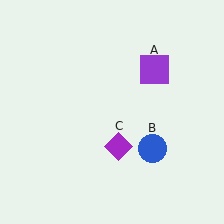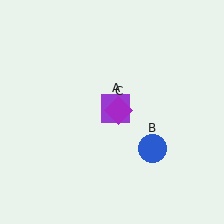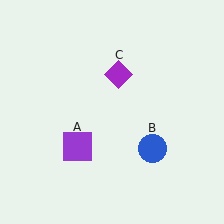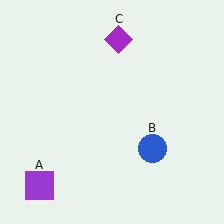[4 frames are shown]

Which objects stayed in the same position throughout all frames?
Blue circle (object B) remained stationary.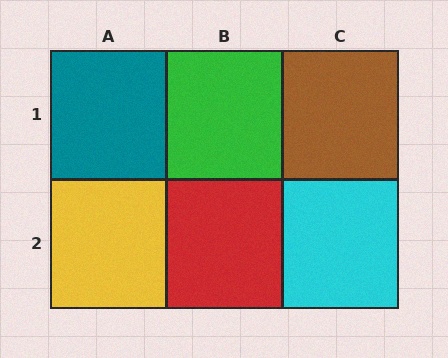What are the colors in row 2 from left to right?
Yellow, red, cyan.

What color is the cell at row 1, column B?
Green.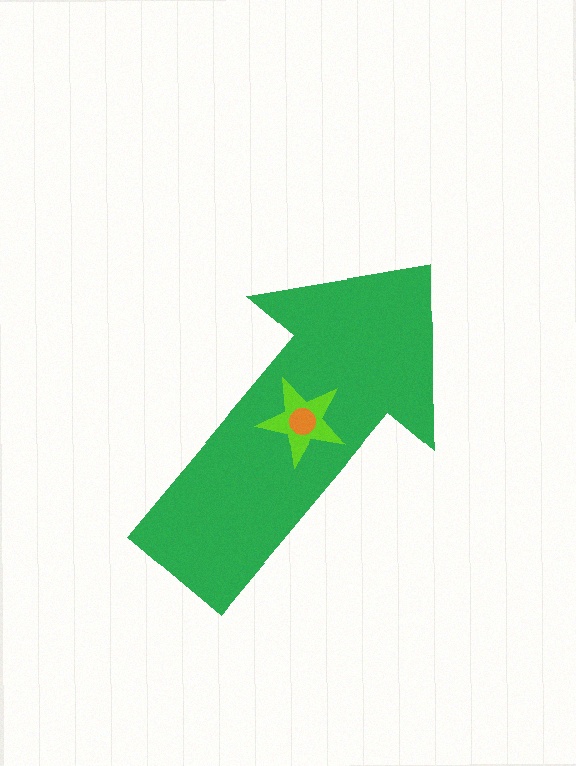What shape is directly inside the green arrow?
The lime star.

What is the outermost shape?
The green arrow.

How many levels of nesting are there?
3.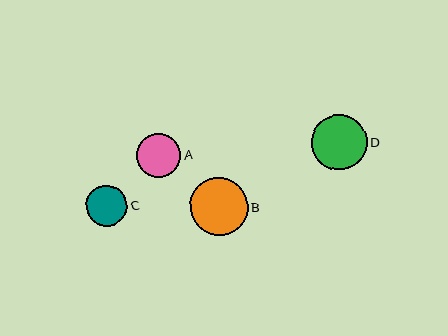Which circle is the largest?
Circle B is the largest with a size of approximately 58 pixels.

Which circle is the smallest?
Circle C is the smallest with a size of approximately 42 pixels.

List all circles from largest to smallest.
From largest to smallest: B, D, A, C.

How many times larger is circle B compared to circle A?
Circle B is approximately 1.3 times the size of circle A.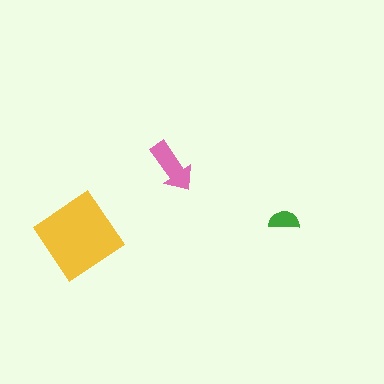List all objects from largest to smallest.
The yellow diamond, the pink arrow, the green semicircle.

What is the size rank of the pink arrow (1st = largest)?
2nd.